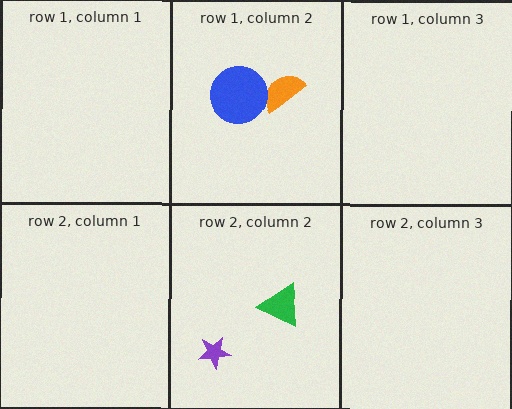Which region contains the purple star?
The row 2, column 2 region.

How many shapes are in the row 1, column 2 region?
2.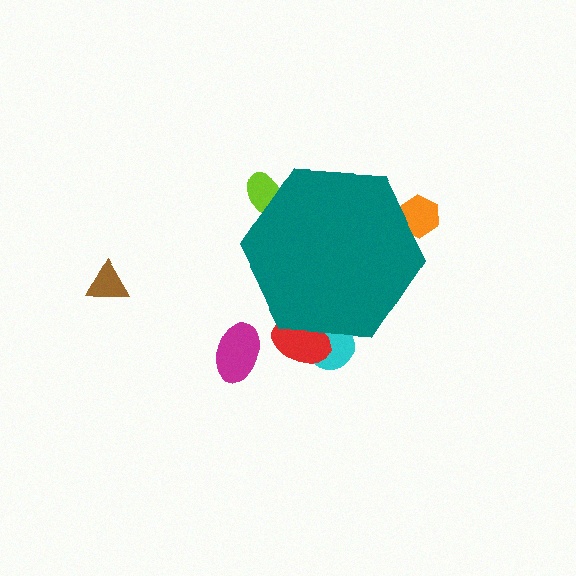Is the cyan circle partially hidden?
Yes, the cyan circle is partially hidden behind the teal hexagon.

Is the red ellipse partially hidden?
Yes, the red ellipse is partially hidden behind the teal hexagon.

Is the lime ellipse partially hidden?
Yes, the lime ellipse is partially hidden behind the teal hexagon.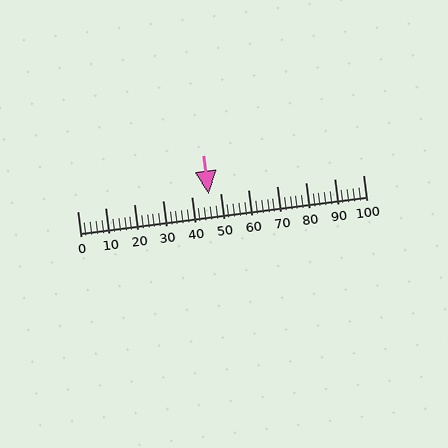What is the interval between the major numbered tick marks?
The major tick marks are spaced 10 units apart.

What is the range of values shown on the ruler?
The ruler shows values from 0 to 100.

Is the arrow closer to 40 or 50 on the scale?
The arrow is closer to 50.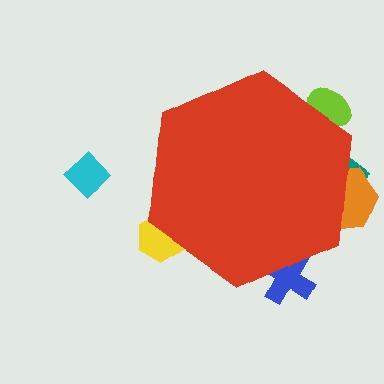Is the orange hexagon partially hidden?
Yes, the orange hexagon is partially hidden behind the red hexagon.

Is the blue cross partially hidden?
Yes, the blue cross is partially hidden behind the red hexagon.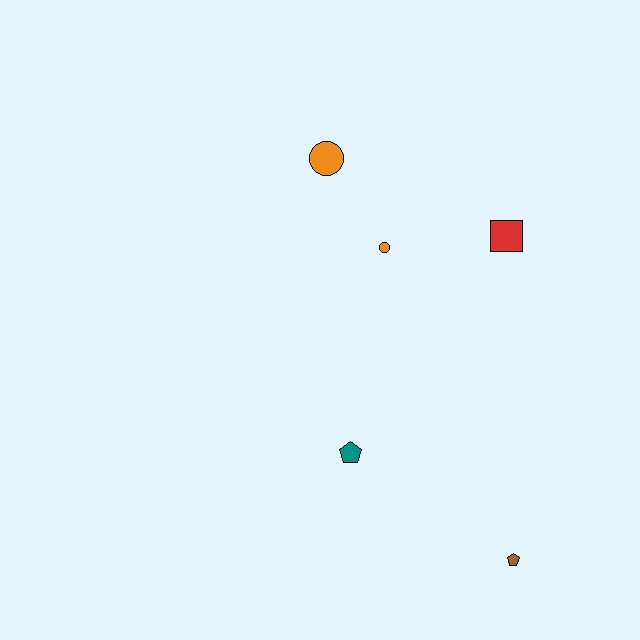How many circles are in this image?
There are 2 circles.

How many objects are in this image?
There are 5 objects.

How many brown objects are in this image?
There is 1 brown object.